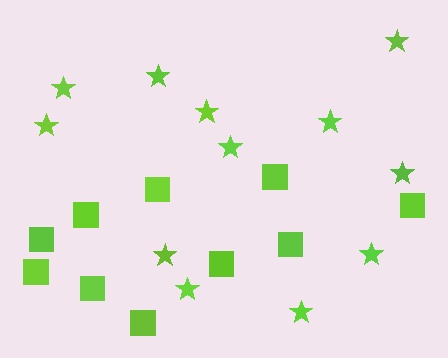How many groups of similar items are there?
There are 2 groups: one group of stars (12) and one group of squares (10).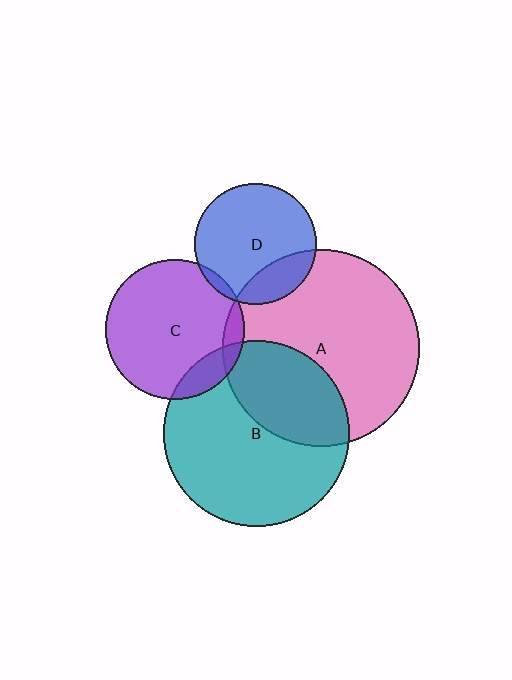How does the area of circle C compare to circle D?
Approximately 1.3 times.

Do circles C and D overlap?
Yes.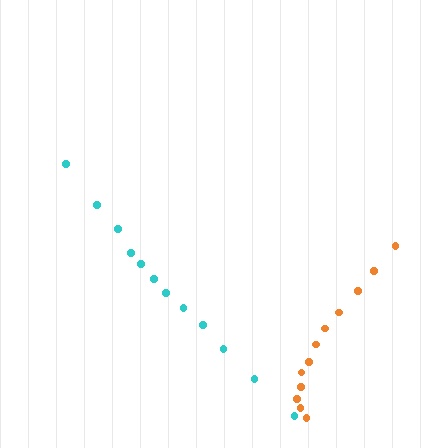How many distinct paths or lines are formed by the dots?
There are 2 distinct paths.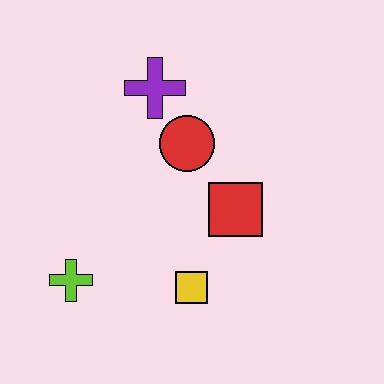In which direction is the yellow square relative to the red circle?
The yellow square is below the red circle.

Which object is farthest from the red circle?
The lime cross is farthest from the red circle.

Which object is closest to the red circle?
The purple cross is closest to the red circle.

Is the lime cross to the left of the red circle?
Yes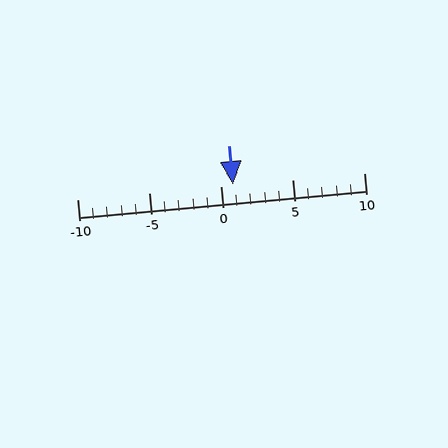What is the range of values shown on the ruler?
The ruler shows values from -10 to 10.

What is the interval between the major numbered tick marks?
The major tick marks are spaced 5 units apart.